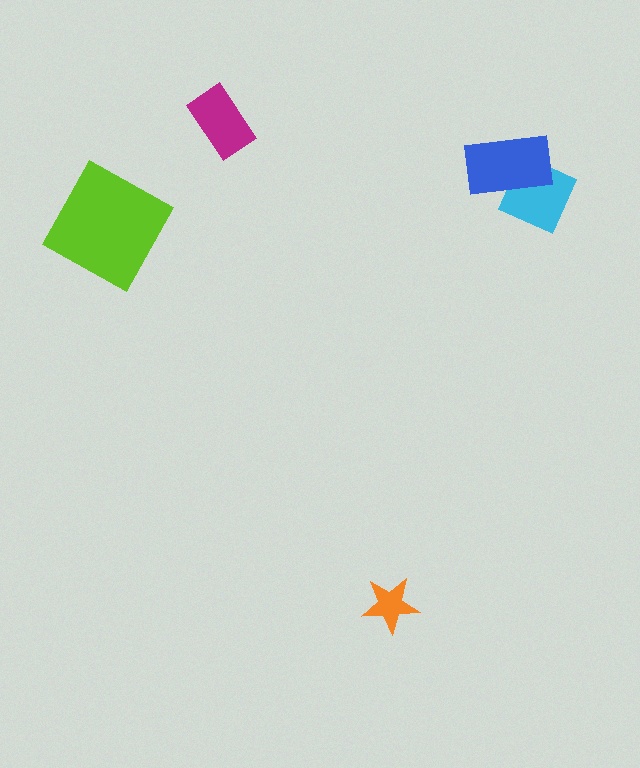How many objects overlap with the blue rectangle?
1 object overlaps with the blue rectangle.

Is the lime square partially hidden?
No, no other shape covers it.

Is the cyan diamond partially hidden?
Yes, it is partially covered by another shape.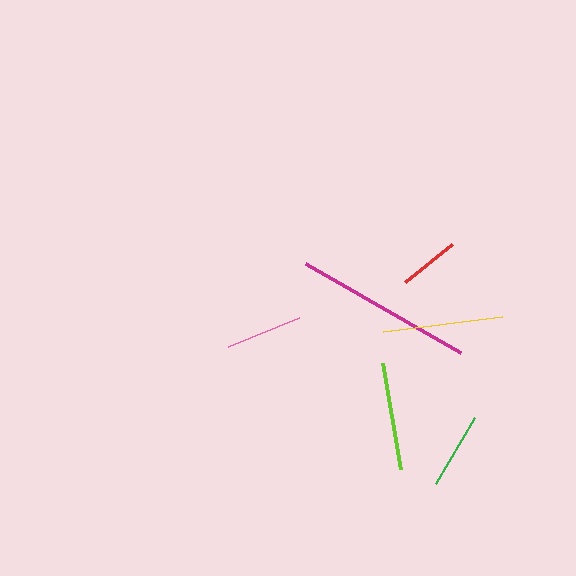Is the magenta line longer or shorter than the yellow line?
The magenta line is longer than the yellow line.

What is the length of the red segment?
The red segment is approximately 61 pixels long.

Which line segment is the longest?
The magenta line is the longest at approximately 179 pixels.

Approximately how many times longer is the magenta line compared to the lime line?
The magenta line is approximately 1.7 times the length of the lime line.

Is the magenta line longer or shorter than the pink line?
The magenta line is longer than the pink line.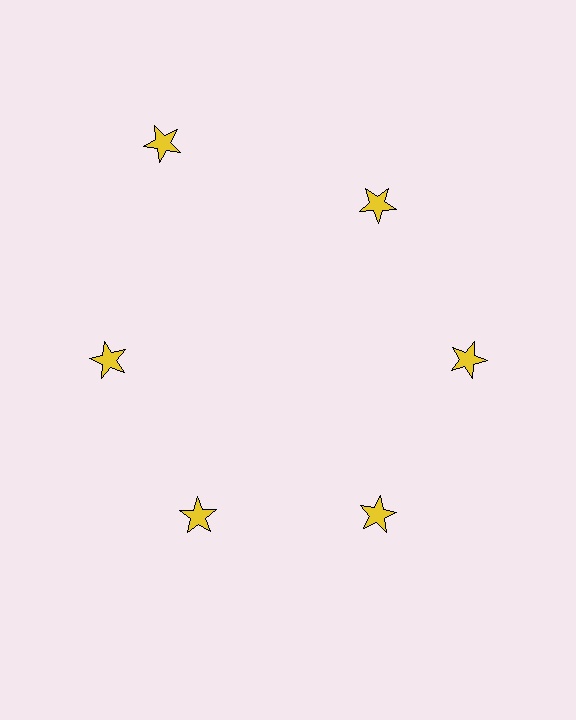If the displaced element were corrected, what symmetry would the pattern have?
It would have 6-fold rotational symmetry — the pattern would map onto itself every 60 degrees.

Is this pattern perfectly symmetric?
No. The 6 yellow stars are arranged in a ring, but one element near the 11 o'clock position is pushed outward from the center, breaking the 6-fold rotational symmetry.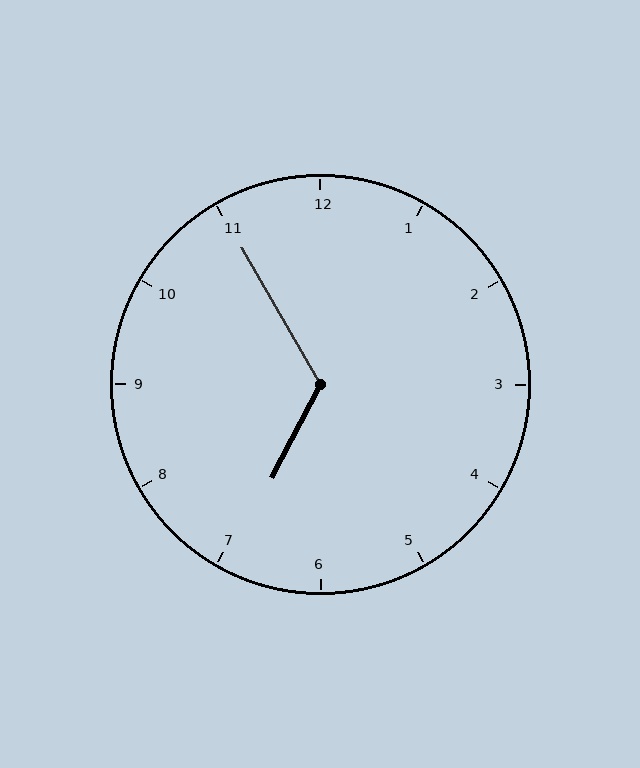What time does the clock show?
6:55.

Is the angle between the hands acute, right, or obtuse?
It is obtuse.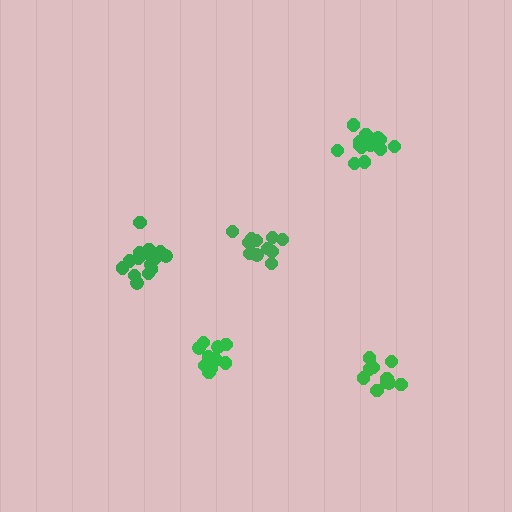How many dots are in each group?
Group 1: 15 dots, Group 2: 11 dots, Group 3: 11 dots, Group 4: 16 dots, Group 5: 12 dots (65 total).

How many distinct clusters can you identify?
There are 5 distinct clusters.